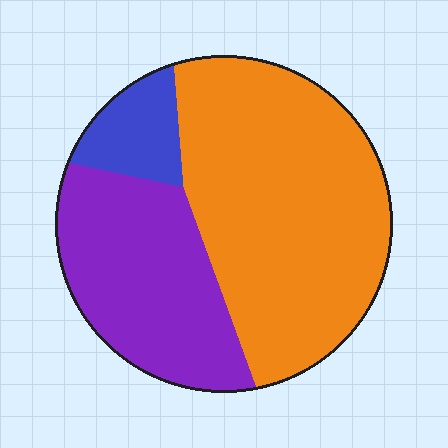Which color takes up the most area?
Orange, at roughly 55%.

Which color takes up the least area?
Blue, at roughly 10%.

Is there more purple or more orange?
Orange.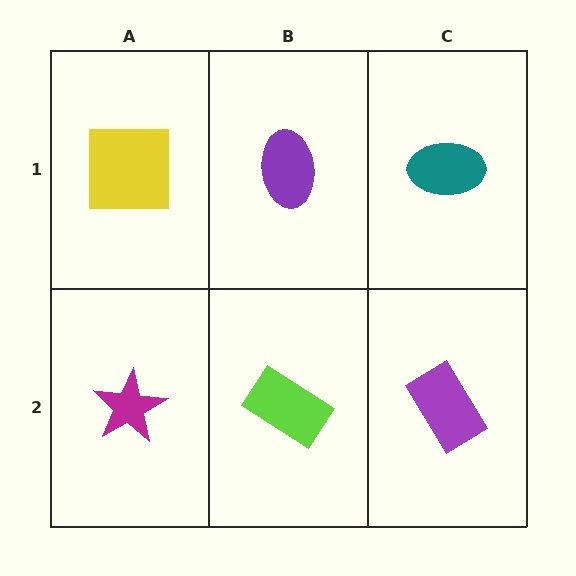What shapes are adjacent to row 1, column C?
A purple rectangle (row 2, column C), a purple ellipse (row 1, column B).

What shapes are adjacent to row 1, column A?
A magenta star (row 2, column A), a purple ellipse (row 1, column B).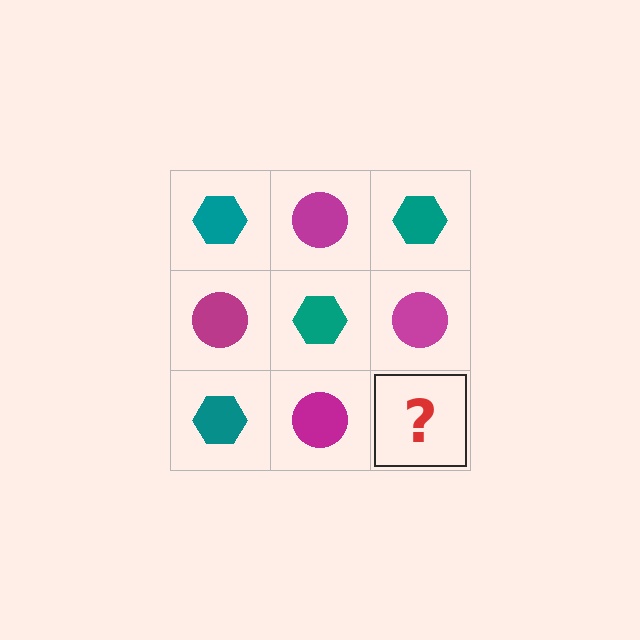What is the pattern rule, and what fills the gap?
The rule is that it alternates teal hexagon and magenta circle in a checkerboard pattern. The gap should be filled with a teal hexagon.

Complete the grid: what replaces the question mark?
The question mark should be replaced with a teal hexagon.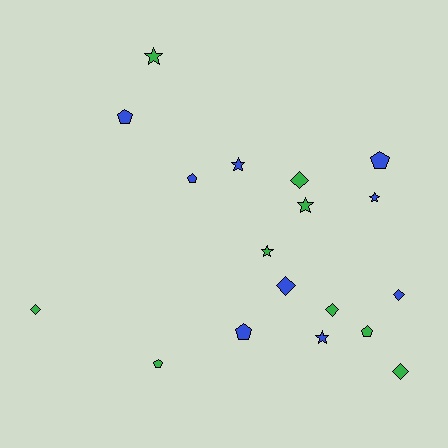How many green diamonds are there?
There are 4 green diamonds.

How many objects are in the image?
There are 18 objects.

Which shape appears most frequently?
Diamond, with 6 objects.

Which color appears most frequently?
Blue, with 9 objects.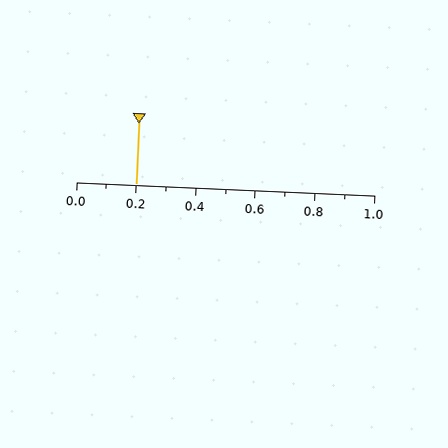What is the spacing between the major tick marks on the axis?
The major ticks are spaced 0.2 apart.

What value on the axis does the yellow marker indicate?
The marker indicates approximately 0.2.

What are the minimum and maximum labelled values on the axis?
The axis runs from 0.0 to 1.0.